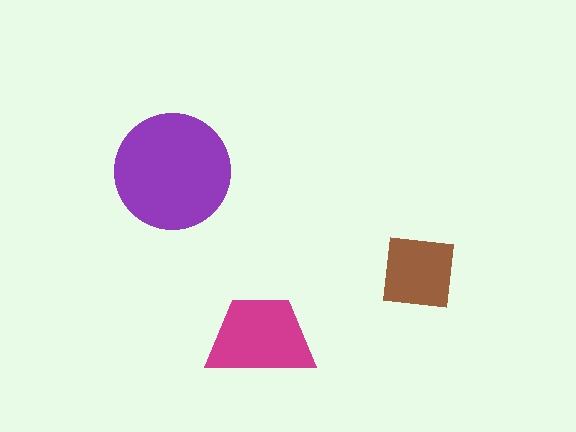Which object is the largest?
The purple circle.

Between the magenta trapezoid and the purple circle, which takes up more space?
The purple circle.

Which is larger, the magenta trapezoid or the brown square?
The magenta trapezoid.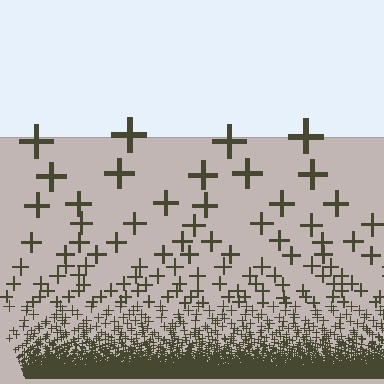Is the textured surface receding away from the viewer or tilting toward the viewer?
The surface appears to tilt toward the viewer. Texture elements get larger and sparser toward the top.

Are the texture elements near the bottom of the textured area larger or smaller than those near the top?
Smaller. The gradient is inverted — elements near the bottom are smaller and denser.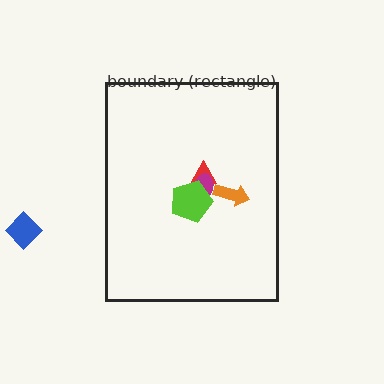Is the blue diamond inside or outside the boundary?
Outside.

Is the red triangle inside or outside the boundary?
Inside.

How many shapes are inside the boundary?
4 inside, 1 outside.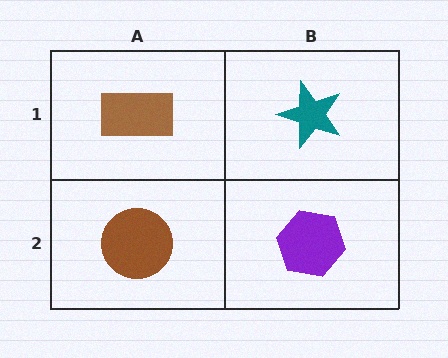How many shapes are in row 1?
2 shapes.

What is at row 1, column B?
A teal star.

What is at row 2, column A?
A brown circle.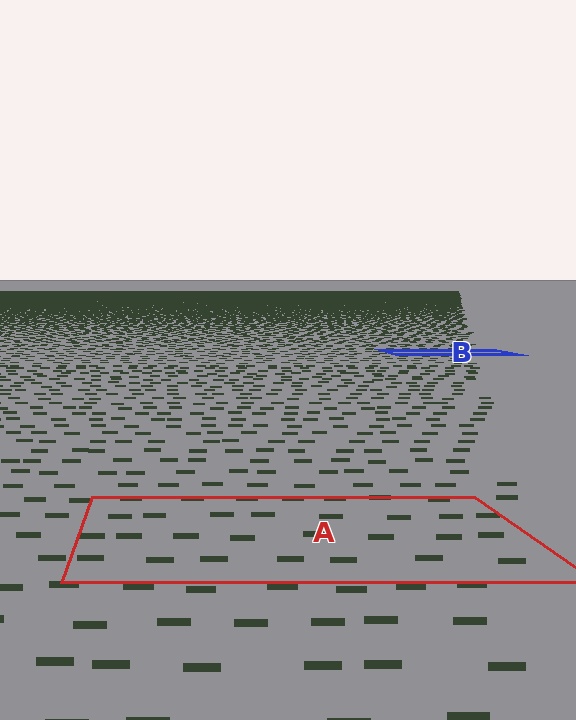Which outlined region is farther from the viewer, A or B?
Region B is farther from the viewer — the texture elements inside it appear smaller and more densely packed.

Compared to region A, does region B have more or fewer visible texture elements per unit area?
Region B has more texture elements per unit area — they are packed more densely because it is farther away.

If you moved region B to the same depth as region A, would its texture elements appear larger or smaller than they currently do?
They would appear larger. At a closer depth, the same texture elements are projected at a bigger on-screen size.